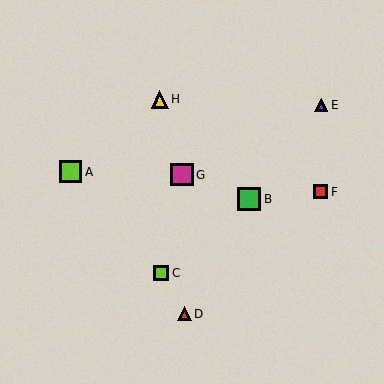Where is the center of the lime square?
The center of the lime square is at (161, 273).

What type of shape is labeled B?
Shape B is a green square.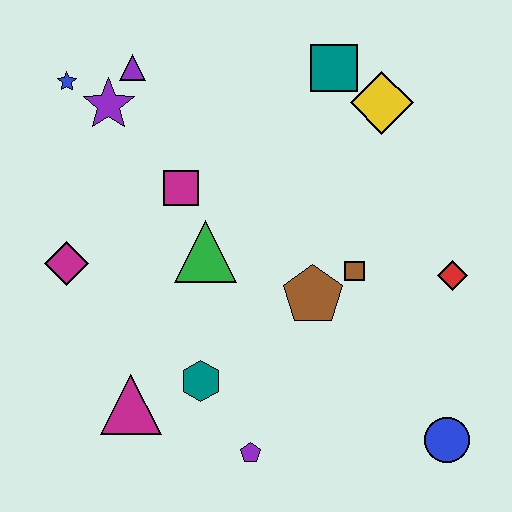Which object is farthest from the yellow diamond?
The magenta triangle is farthest from the yellow diamond.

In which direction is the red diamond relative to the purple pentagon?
The red diamond is to the right of the purple pentagon.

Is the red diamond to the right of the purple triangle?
Yes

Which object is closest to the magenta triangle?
The teal hexagon is closest to the magenta triangle.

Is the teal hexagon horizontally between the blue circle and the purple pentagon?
No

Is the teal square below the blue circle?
No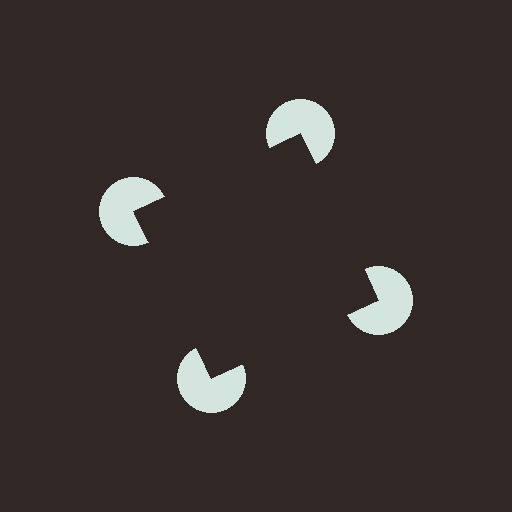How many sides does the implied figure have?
4 sides.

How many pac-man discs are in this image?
There are 4 — one at each vertex of the illusory square.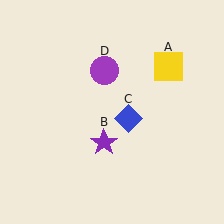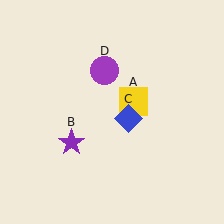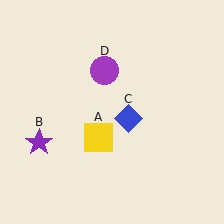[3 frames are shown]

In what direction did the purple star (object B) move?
The purple star (object B) moved left.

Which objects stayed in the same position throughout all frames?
Blue diamond (object C) and purple circle (object D) remained stationary.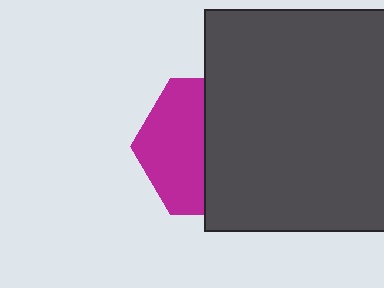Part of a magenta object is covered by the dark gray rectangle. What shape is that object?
It is a hexagon.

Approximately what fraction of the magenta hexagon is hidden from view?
Roughly 55% of the magenta hexagon is hidden behind the dark gray rectangle.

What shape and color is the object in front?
The object in front is a dark gray rectangle.